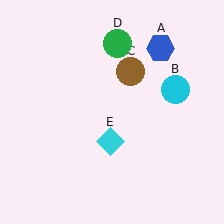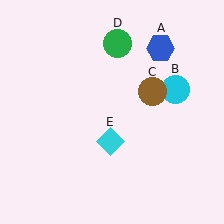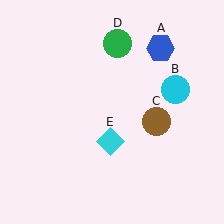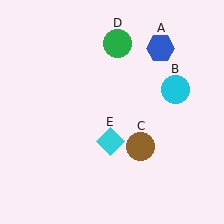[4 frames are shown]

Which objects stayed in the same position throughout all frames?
Blue hexagon (object A) and cyan circle (object B) and green circle (object D) and cyan diamond (object E) remained stationary.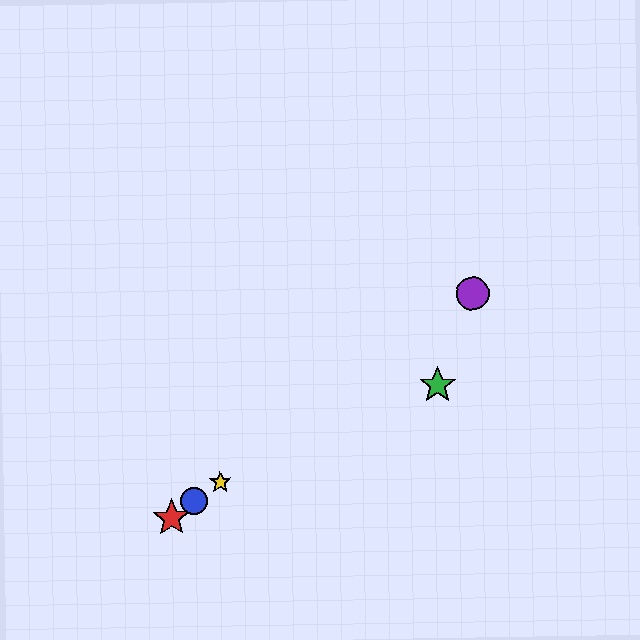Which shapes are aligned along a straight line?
The red star, the blue circle, the yellow star, the purple circle are aligned along a straight line.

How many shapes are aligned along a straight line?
4 shapes (the red star, the blue circle, the yellow star, the purple circle) are aligned along a straight line.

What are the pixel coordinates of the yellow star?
The yellow star is at (220, 482).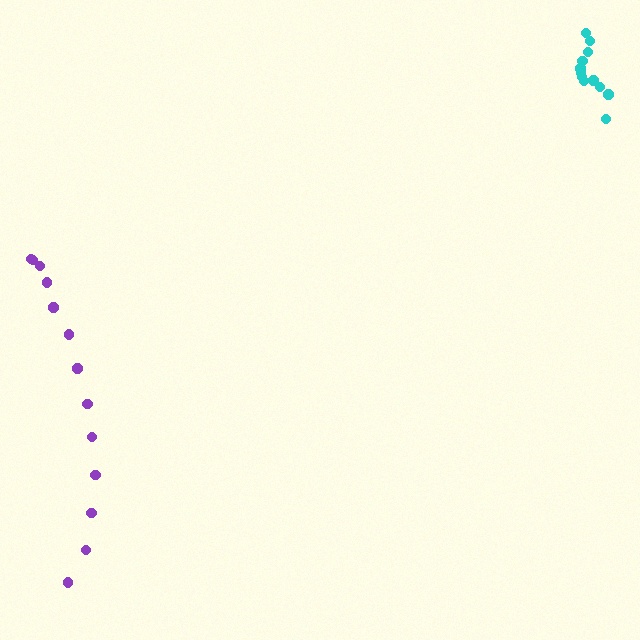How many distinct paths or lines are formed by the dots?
There are 2 distinct paths.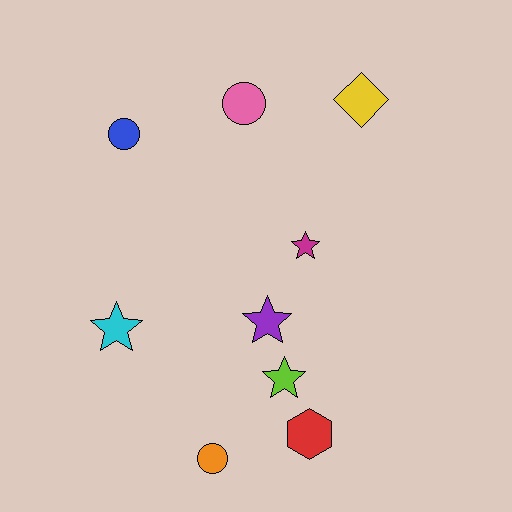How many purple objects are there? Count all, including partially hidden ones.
There is 1 purple object.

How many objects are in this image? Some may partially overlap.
There are 9 objects.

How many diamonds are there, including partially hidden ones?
There is 1 diamond.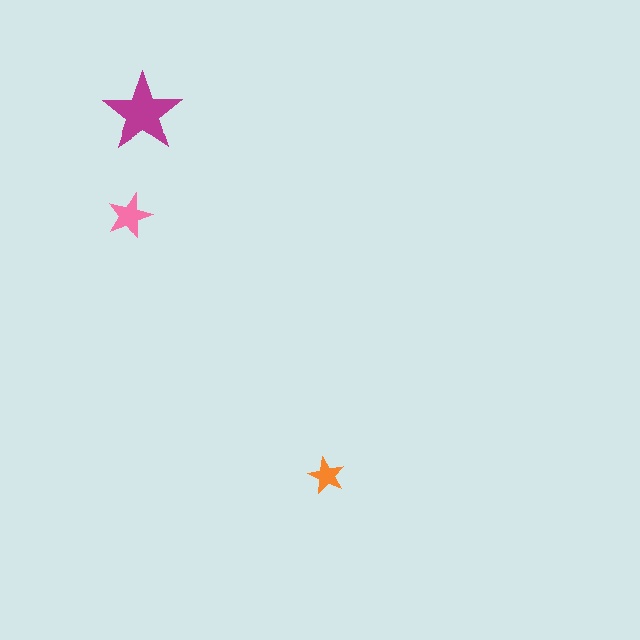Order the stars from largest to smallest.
the magenta one, the pink one, the orange one.